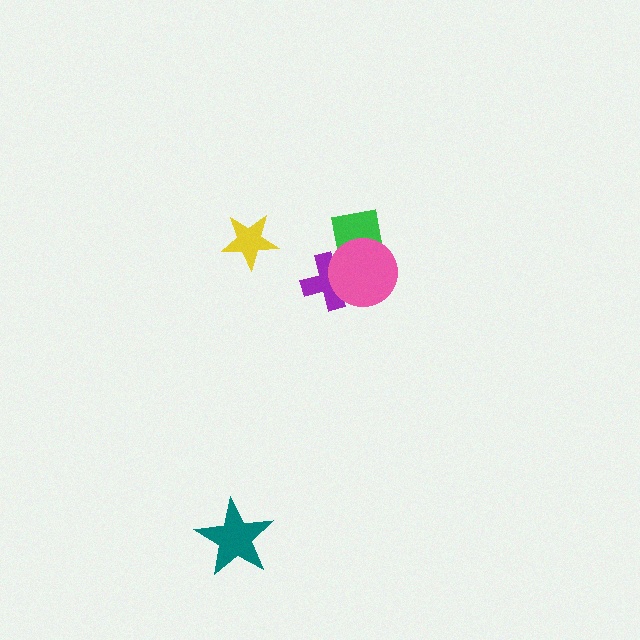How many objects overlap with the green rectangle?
2 objects overlap with the green rectangle.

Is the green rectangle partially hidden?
Yes, it is partially covered by another shape.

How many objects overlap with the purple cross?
2 objects overlap with the purple cross.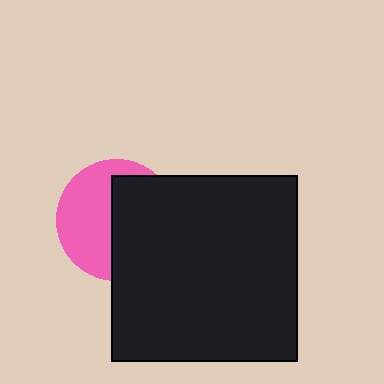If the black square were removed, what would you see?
You would see the complete pink circle.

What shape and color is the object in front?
The object in front is a black square.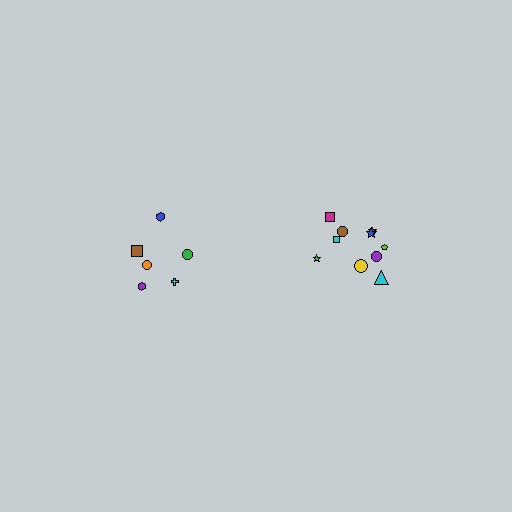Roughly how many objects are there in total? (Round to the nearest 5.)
Roughly 15 objects in total.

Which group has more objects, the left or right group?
The right group.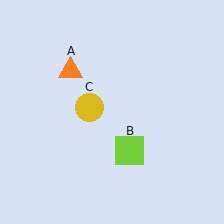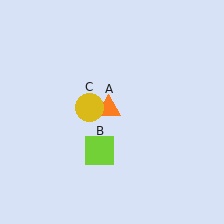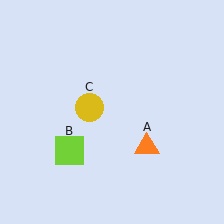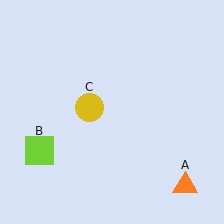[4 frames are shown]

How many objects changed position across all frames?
2 objects changed position: orange triangle (object A), lime square (object B).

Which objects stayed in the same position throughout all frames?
Yellow circle (object C) remained stationary.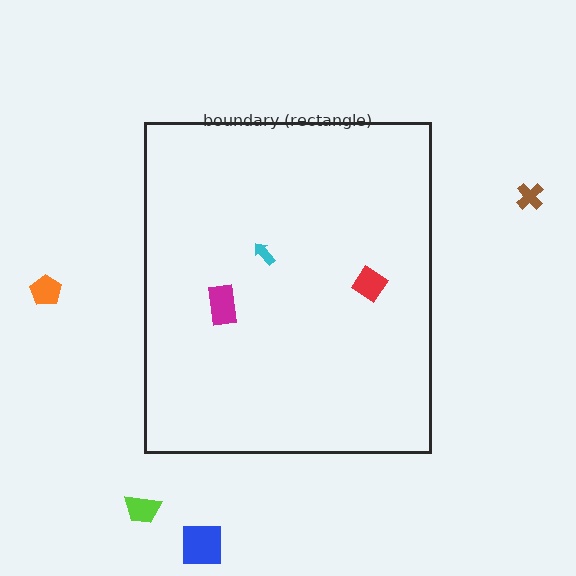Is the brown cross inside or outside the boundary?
Outside.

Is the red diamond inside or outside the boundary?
Inside.